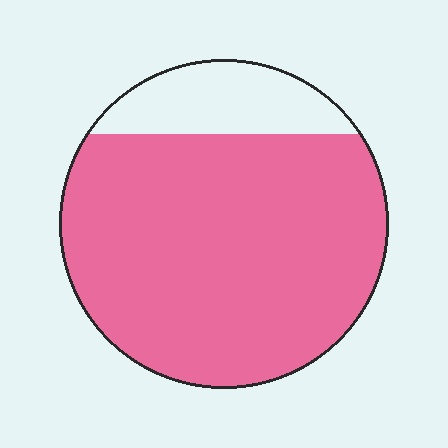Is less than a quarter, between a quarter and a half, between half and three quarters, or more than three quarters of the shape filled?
More than three quarters.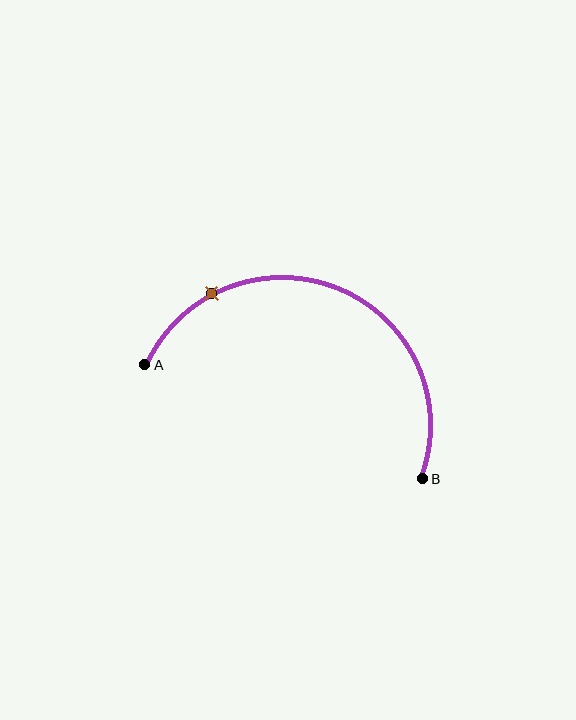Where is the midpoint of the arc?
The arc midpoint is the point on the curve farthest from the straight line joining A and B. It sits above that line.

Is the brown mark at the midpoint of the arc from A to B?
No. The brown mark lies on the arc but is closer to endpoint A. The arc midpoint would be at the point on the curve equidistant along the arc from both A and B.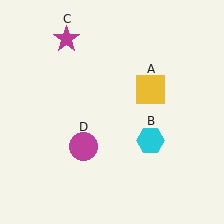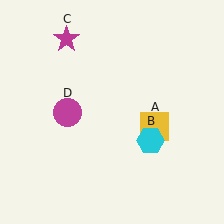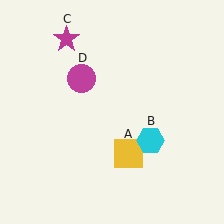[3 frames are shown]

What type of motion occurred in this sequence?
The yellow square (object A), magenta circle (object D) rotated clockwise around the center of the scene.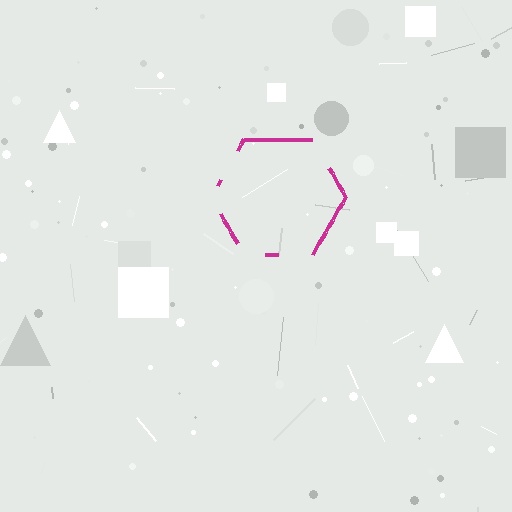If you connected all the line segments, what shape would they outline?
They would outline a hexagon.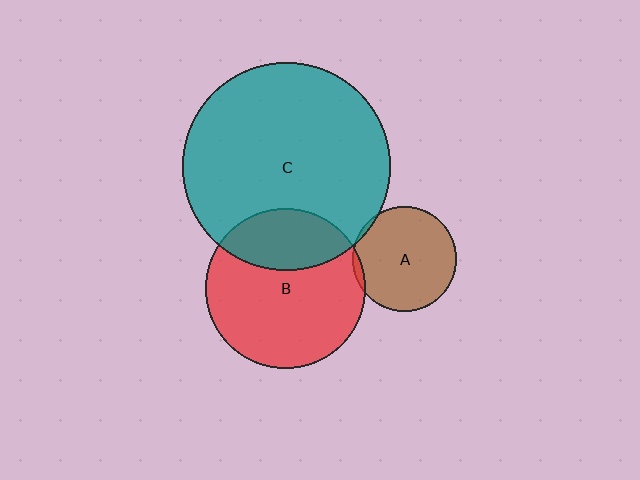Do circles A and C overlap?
Yes.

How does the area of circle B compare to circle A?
Approximately 2.3 times.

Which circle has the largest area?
Circle C (teal).